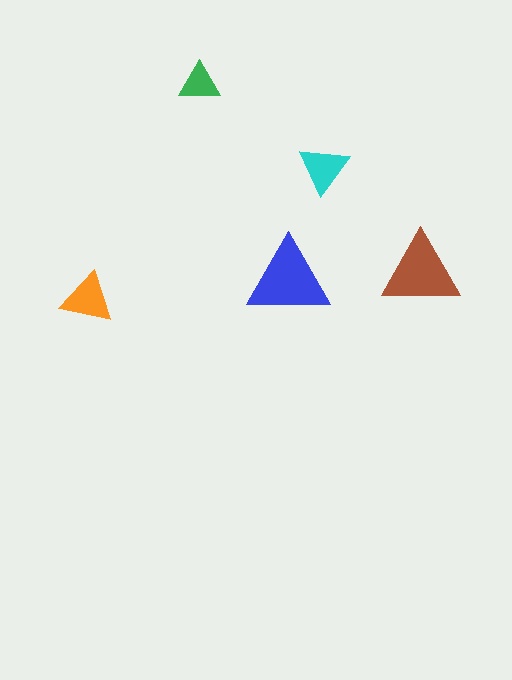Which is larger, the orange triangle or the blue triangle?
The blue one.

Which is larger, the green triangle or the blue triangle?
The blue one.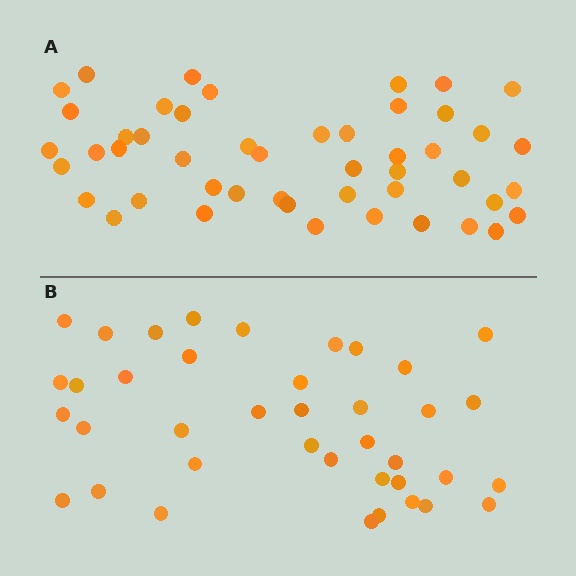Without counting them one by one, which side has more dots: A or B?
Region A (the top region) has more dots.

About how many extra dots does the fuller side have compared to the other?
Region A has roughly 8 or so more dots than region B.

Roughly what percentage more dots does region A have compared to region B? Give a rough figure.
About 25% more.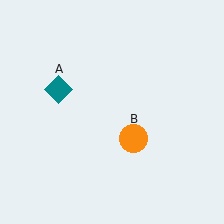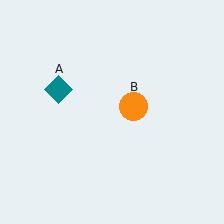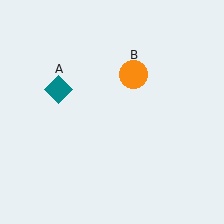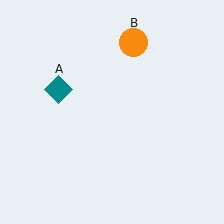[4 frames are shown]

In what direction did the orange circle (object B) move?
The orange circle (object B) moved up.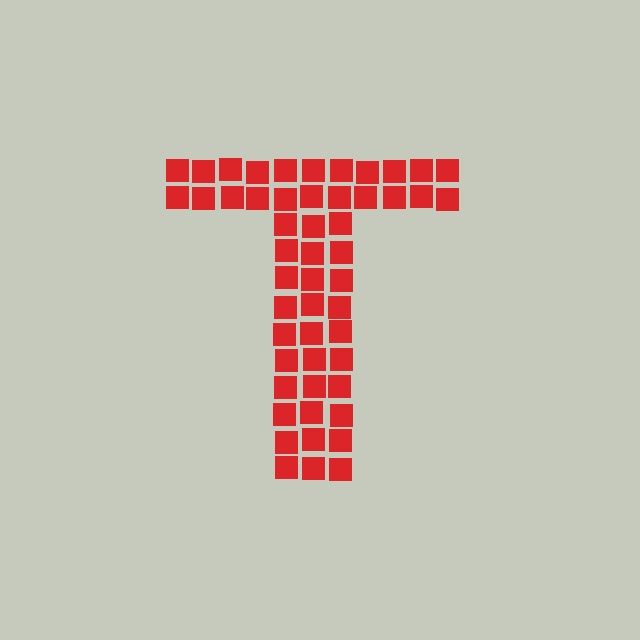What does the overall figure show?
The overall figure shows the letter T.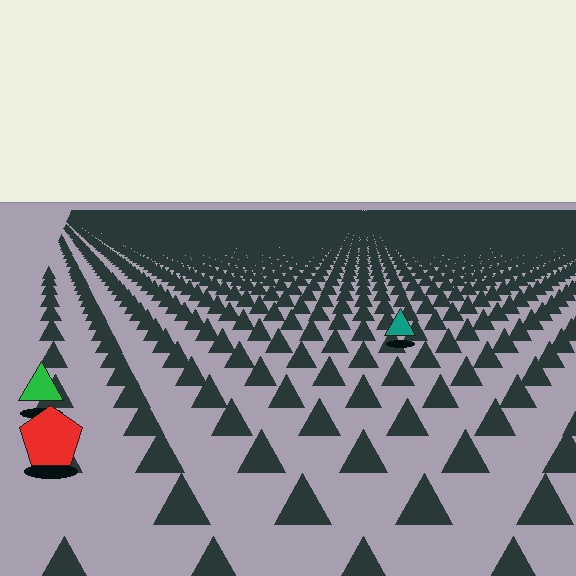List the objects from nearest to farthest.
From nearest to farthest: the red pentagon, the green triangle, the teal triangle.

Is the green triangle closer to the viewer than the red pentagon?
No. The red pentagon is closer — you can tell from the texture gradient: the ground texture is coarser near it.